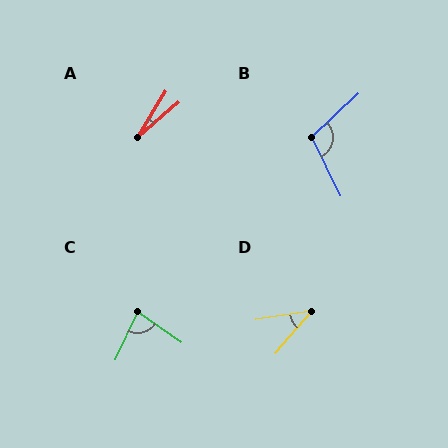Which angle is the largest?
B, at approximately 107 degrees.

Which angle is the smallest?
A, at approximately 18 degrees.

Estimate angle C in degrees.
Approximately 80 degrees.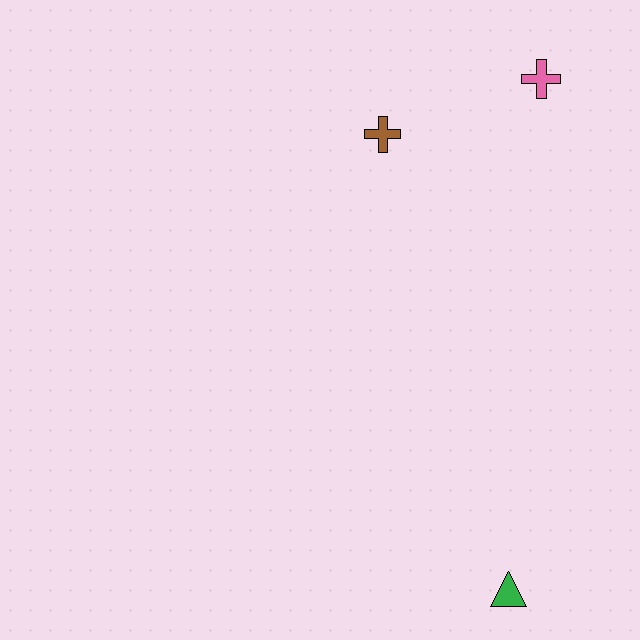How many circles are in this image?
There are no circles.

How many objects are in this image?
There are 3 objects.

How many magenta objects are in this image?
There are no magenta objects.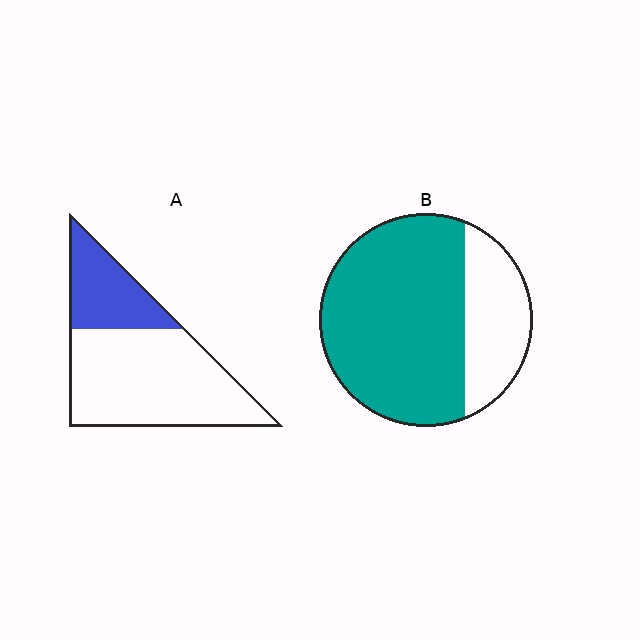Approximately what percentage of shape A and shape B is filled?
A is approximately 30% and B is approximately 75%.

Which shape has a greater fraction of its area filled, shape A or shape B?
Shape B.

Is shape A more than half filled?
No.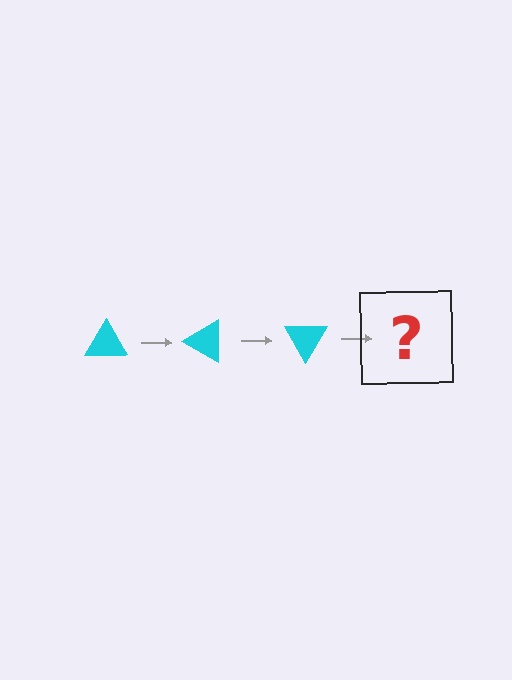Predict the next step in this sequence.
The next step is a cyan triangle rotated 90 degrees.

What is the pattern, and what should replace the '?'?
The pattern is that the triangle rotates 30 degrees each step. The '?' should be a cyan triangle rotated 90 degrees.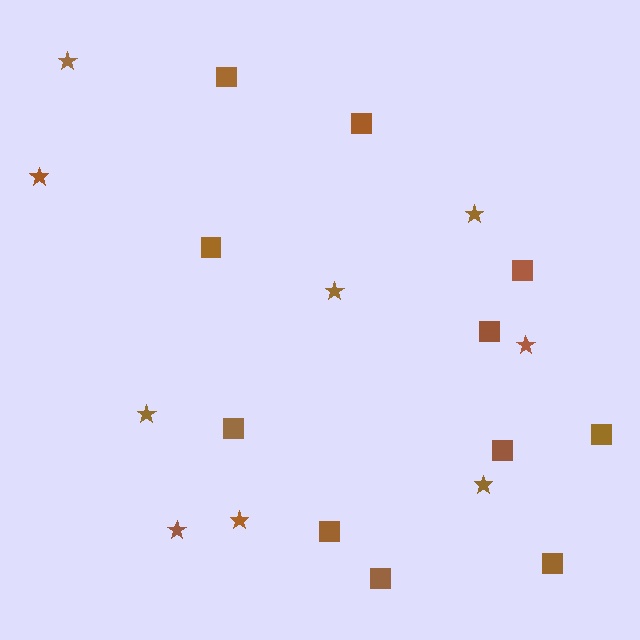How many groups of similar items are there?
There are 2 groups: one group of stars (9) and one group of squares (11).